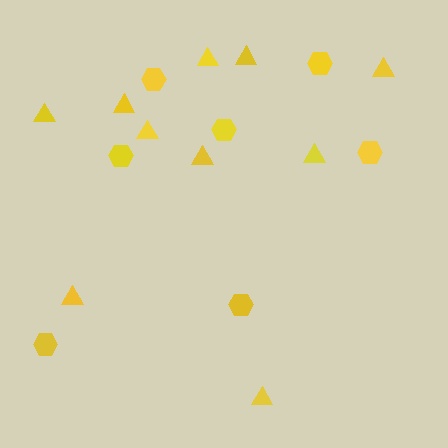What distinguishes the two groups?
There are 2 groups: one group of triangles (10) and one group of hexagons (7).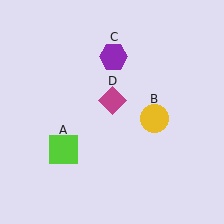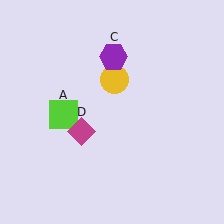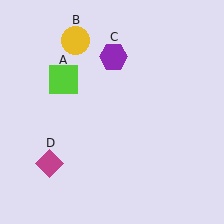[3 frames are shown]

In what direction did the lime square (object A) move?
The lime square (object A) moved up.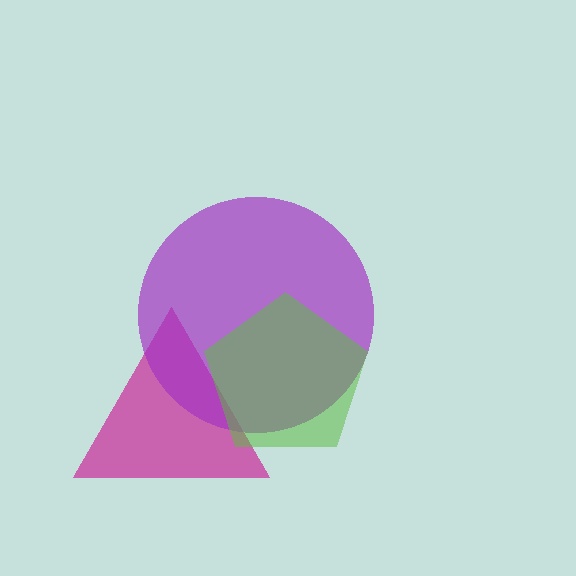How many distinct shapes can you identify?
There are 3 distinct shapes: a magenta triangle, a purple circle, a lime pentagon.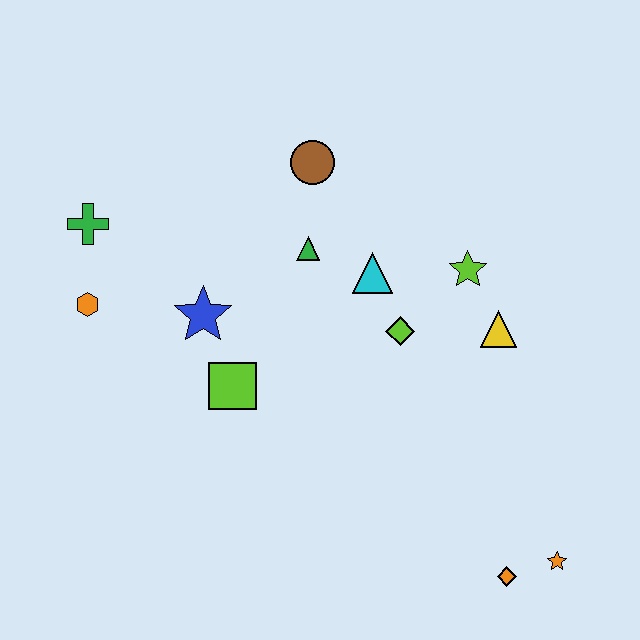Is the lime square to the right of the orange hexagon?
Yes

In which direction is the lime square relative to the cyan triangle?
The lime square is to the left of the cyan triangle.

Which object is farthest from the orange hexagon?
The orange star is farthest from the orange hexagon.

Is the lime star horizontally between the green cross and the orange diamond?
Yes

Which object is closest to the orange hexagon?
The green cross is closest to the orange hexagon.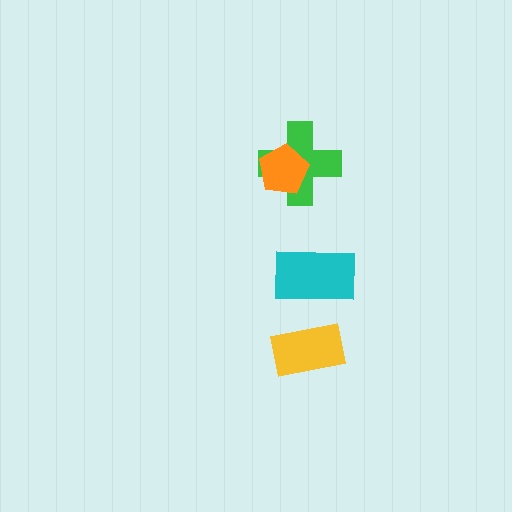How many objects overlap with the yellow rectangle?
0 objects overlap with the yellow rectangle.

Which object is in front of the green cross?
The orange pentagon is in front of the green cross.